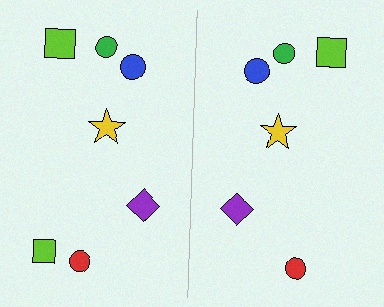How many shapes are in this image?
There are 13 shapes in this image.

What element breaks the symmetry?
A lime square is missing from the right side.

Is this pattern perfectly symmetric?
No, the pattern is not perfectly symmetric. A lime square is missing from the right side.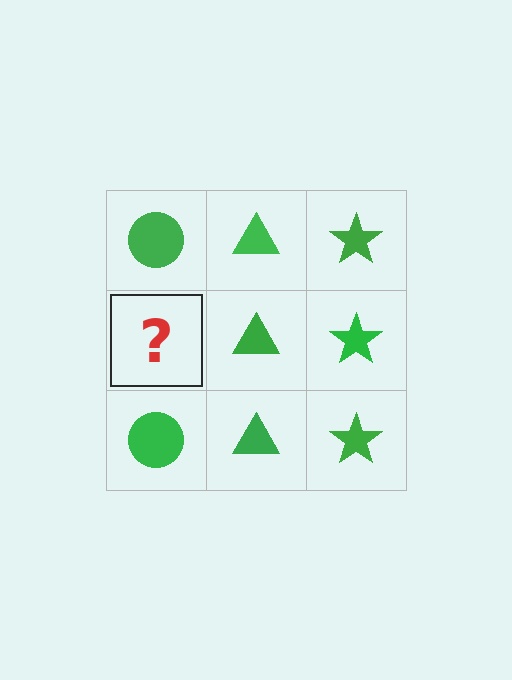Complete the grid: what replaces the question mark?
The question mark should be replaced with a green circle.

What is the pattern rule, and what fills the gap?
The rule is that each column has a consistent shape. The gap should be filled with a green circle.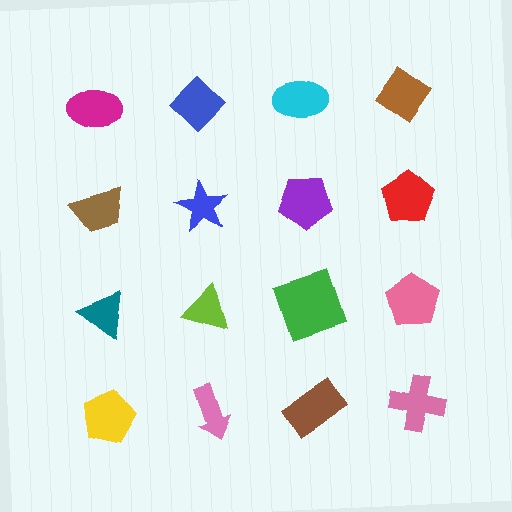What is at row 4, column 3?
A brown rectangle.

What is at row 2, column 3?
A purple pentagon.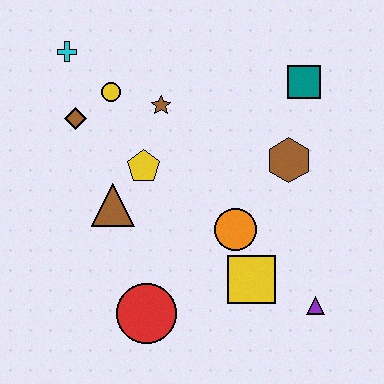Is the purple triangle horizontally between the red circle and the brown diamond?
No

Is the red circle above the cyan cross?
No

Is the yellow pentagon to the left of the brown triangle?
No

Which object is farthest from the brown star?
The purple triangle is farthest from the brown star.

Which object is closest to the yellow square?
The orange circle is closest to the yellow square.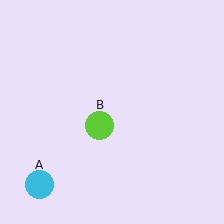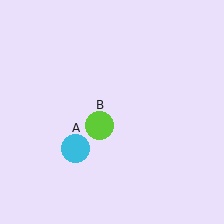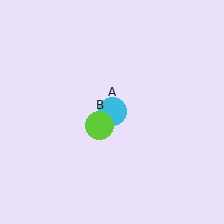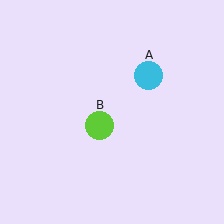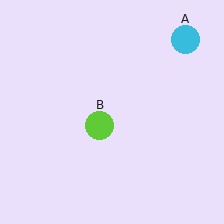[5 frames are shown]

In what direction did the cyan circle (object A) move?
The cyan circle (object A) moved up and to the right.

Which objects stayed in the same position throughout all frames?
Lime circle (object B) remained stationary.